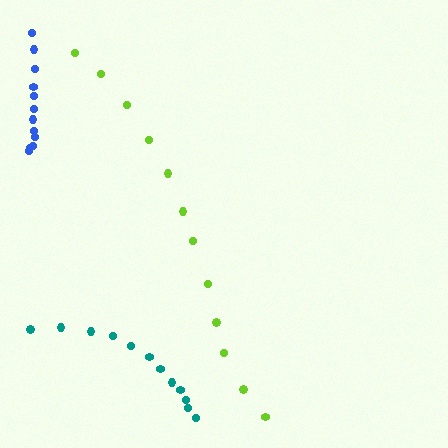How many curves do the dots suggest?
There are 3 distinct paths.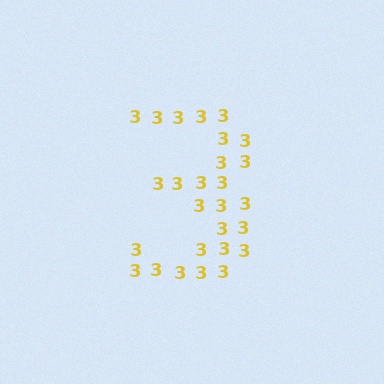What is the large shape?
The large shape is the digit 3.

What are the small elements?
The small elements are digit 3's.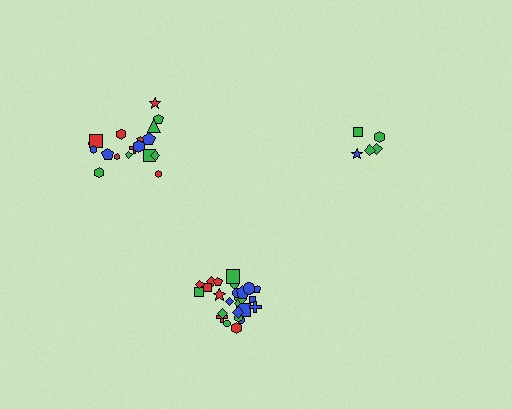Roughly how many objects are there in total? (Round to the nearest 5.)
Roughly 50 objects in total.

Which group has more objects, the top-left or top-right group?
The top-left group.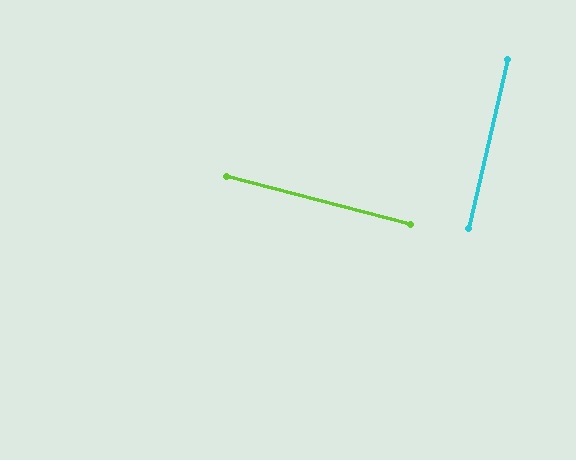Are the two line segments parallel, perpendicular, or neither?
Perpendicular — they meet at approximately 89°.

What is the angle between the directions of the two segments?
Approximately 89 degrees.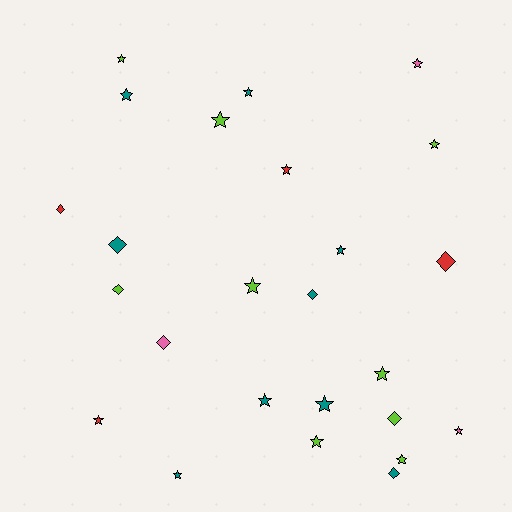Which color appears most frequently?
Teal, with 9 objects.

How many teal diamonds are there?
There are 3 teal diamonds.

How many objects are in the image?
There are 25 objects.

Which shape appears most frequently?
Star, with 17 objects.